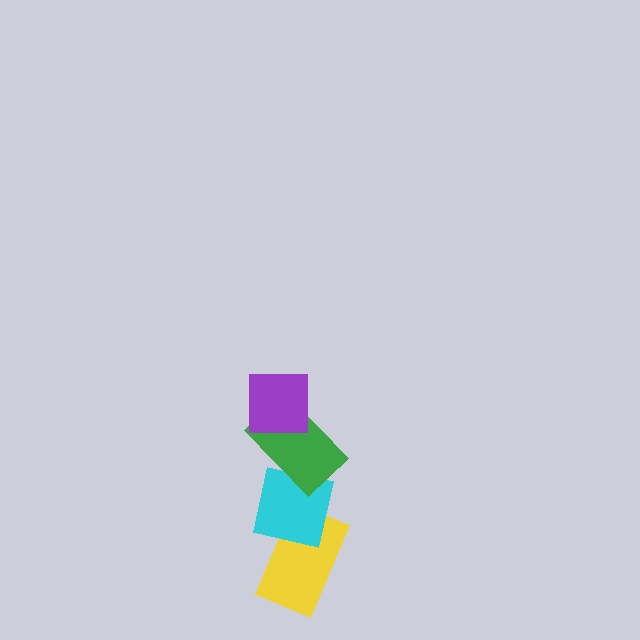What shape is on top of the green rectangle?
The purple square is on top of the green rectangle.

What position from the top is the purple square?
The purple square is 1st from the top.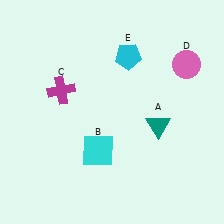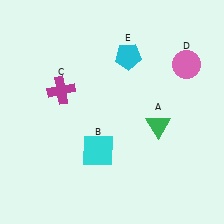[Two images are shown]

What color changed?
The triangle (A) changed from teal in Image 1 to green in Image 2.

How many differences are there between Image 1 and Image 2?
There is 1 difference between the two images.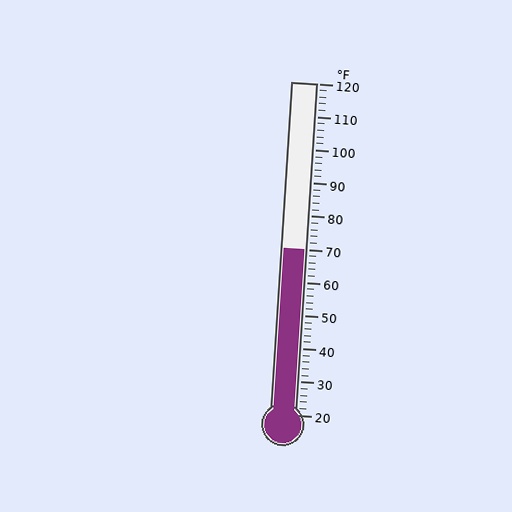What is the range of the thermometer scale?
The thermometer scale ranges from 20°F to 120°F.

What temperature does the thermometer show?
The thermometer shows approximately 70°F.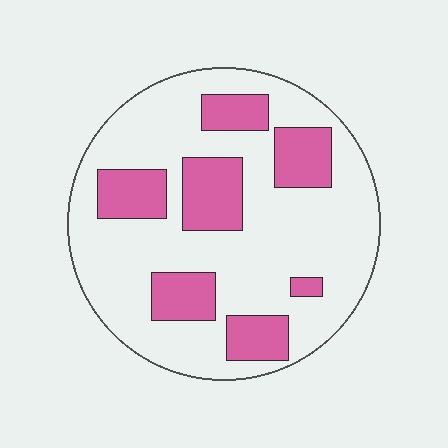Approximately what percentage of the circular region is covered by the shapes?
Approximately 25%.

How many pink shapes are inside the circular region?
7.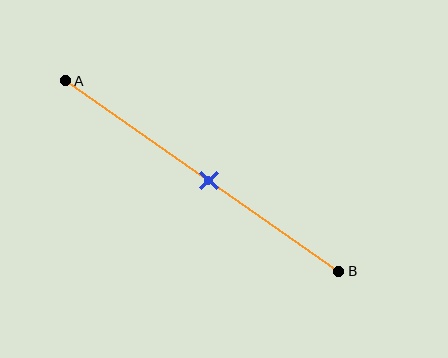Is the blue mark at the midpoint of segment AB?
Yes, the mark is approximately at the midpoint.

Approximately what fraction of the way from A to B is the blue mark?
The blue mark is approximately 50% of the way from A to B.